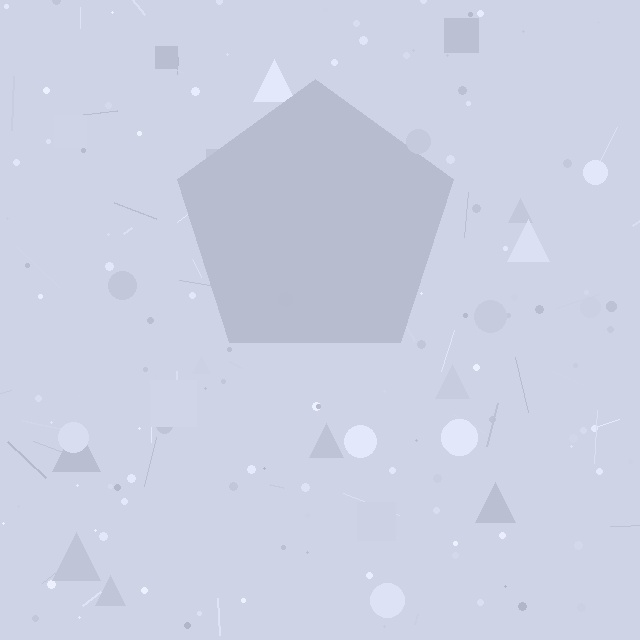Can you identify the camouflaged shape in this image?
The camouflaged shape is a pentagon.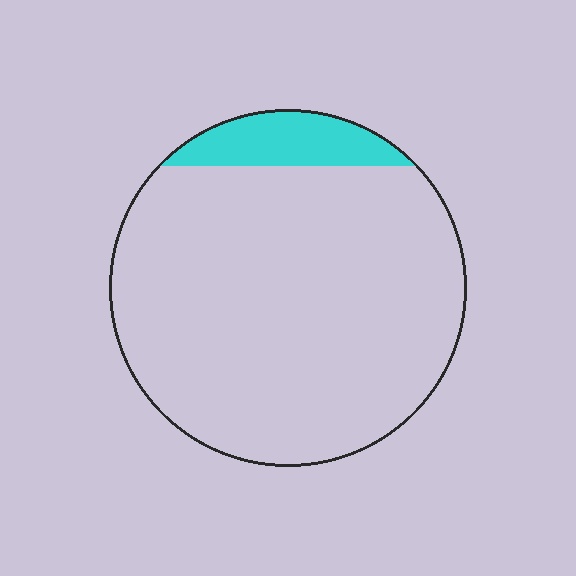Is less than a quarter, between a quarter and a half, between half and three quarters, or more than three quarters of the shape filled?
Less than a quarter.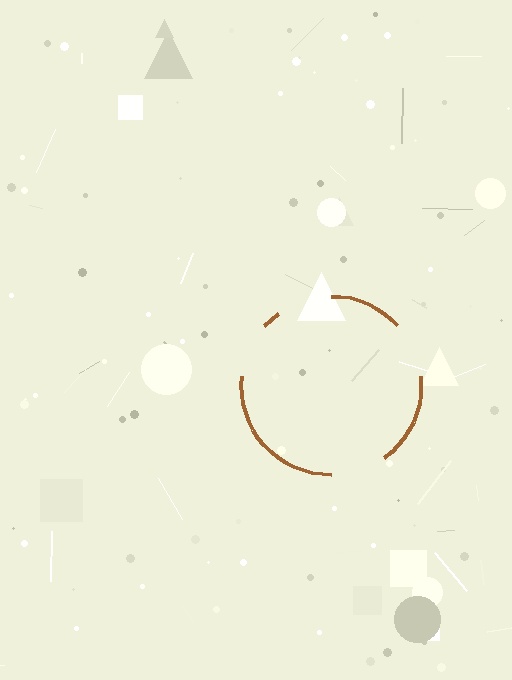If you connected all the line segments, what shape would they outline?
They would outline a circle.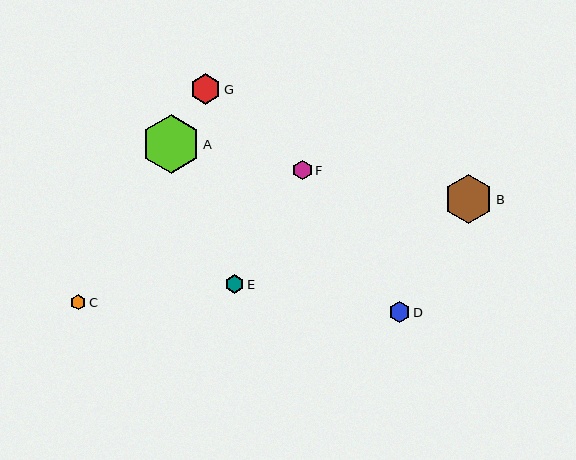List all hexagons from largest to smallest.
From largest to smallest: A, B, G, D, F, E, C.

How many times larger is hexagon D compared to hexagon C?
Hexagon D is approximately 1.4 times the size of hexagon C.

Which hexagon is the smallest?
Hexagon C is the smallest with a size of approximately 15 pixels.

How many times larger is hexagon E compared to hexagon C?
Hexagon E is approximately 1.2 times the size of hexagon C.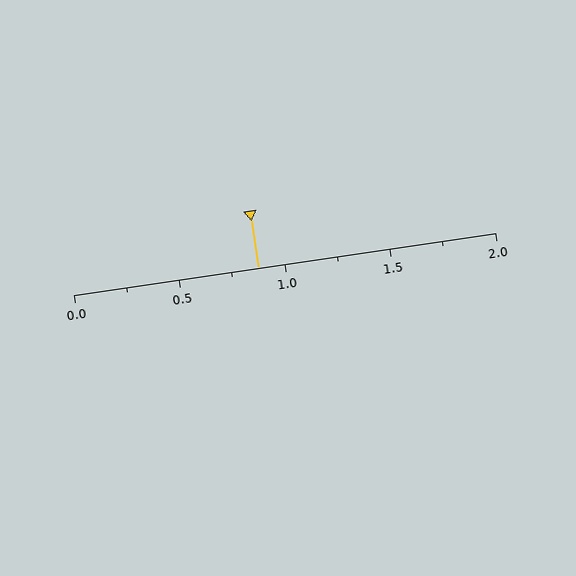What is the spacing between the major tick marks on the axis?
The major ticks are spaced 0.5 apart.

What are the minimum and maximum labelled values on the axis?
The axis runs from 0.0 to 2.0.